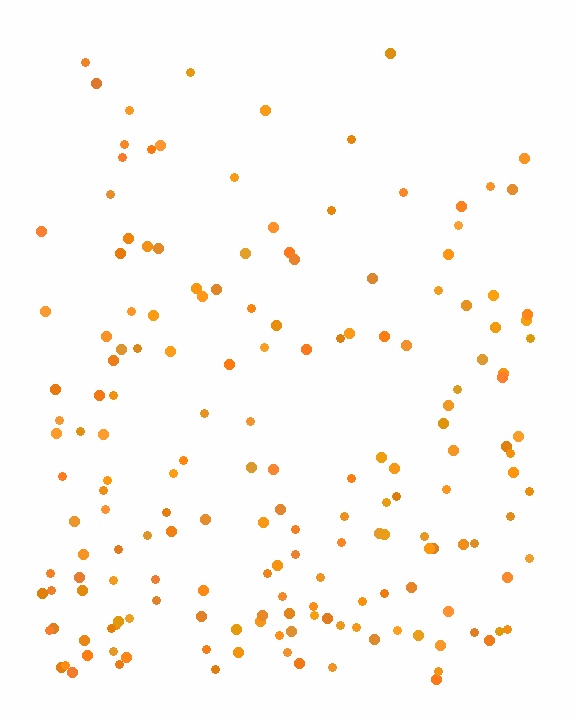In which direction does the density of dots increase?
From top to bottom, with the bottom side densest.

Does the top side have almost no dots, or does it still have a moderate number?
Still a moderate number, just noticeably fewer than the bottom.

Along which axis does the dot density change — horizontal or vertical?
Vertical.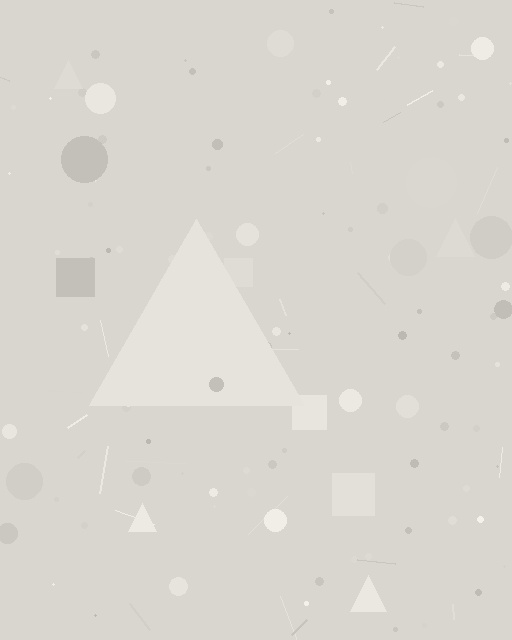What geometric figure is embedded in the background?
A triangle is embedded in the background.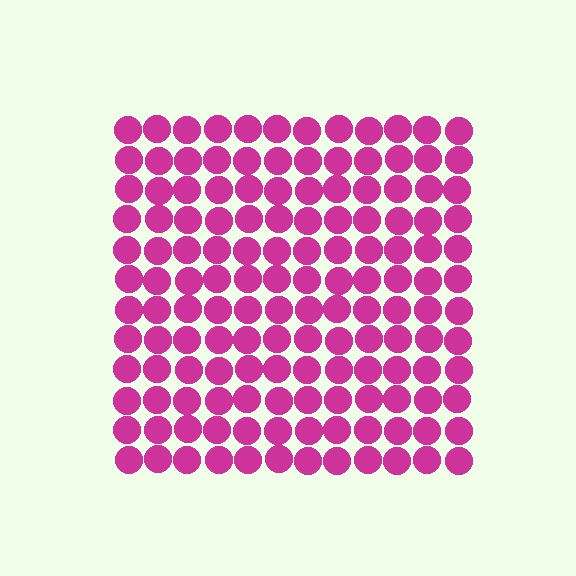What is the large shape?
The large shape is a square.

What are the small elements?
The small elements are circles.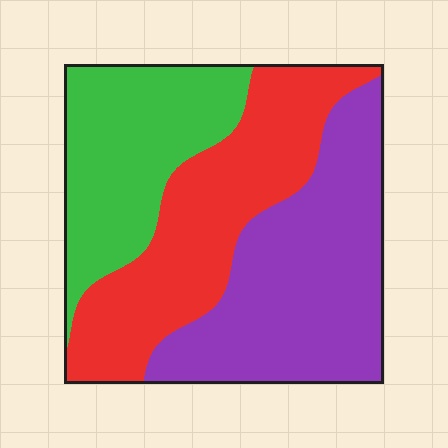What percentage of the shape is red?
Red takes up about one third (1/3) of the shape.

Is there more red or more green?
Red.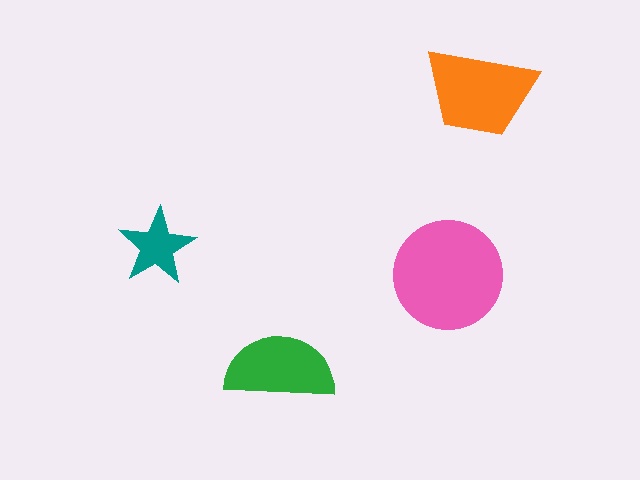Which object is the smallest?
The teal star.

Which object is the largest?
The pink circle.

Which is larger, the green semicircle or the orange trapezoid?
The orange trapezoid.